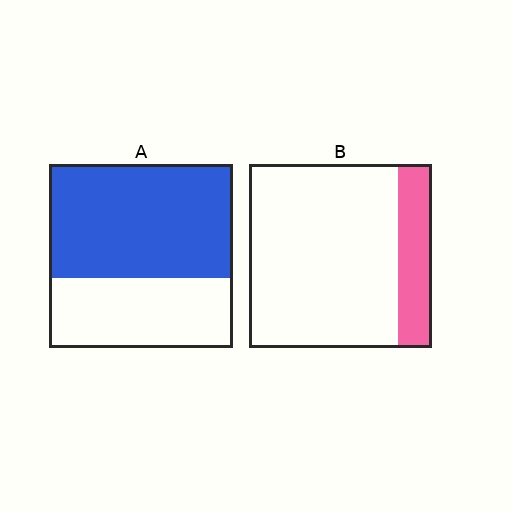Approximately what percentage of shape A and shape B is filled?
A is approximately 60% and B is approximately 20%.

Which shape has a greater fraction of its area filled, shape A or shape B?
Shape A.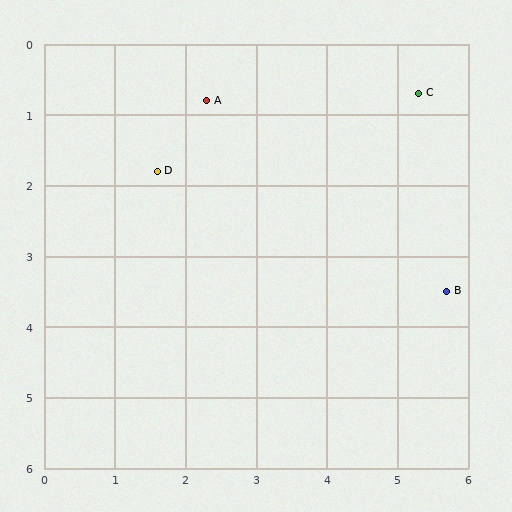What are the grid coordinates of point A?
Point A is at approximately (2.3, 0.8).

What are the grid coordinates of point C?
Point C is at approximately (5.3, 0.7).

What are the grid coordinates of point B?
Point B is at approximately (5.7, 3.5).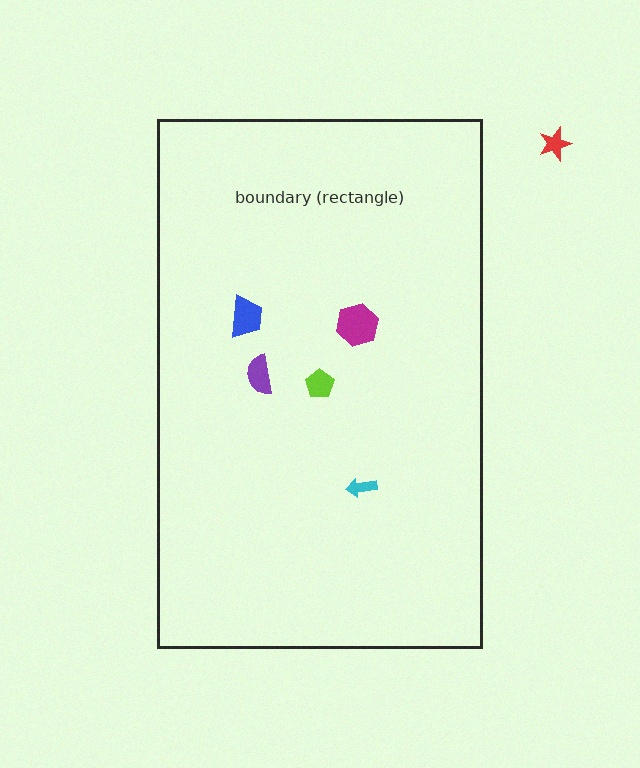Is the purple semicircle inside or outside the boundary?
Inside.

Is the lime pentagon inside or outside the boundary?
Inside.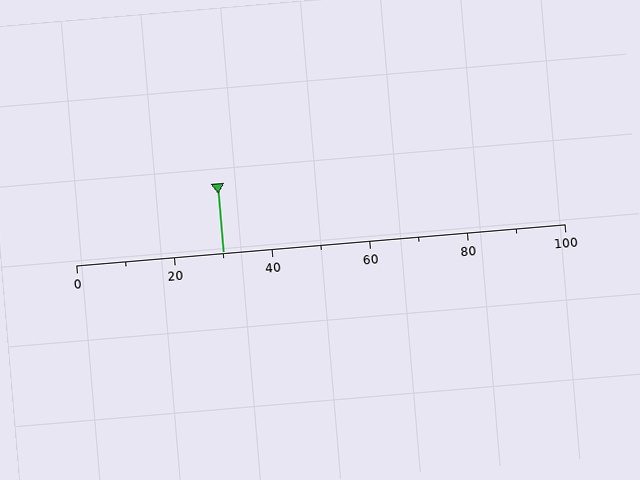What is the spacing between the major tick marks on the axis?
The major ticks are spaced 20 apart.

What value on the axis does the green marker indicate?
The marker indicates approximately 30.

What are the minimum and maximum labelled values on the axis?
The axis runs from 0 to 100.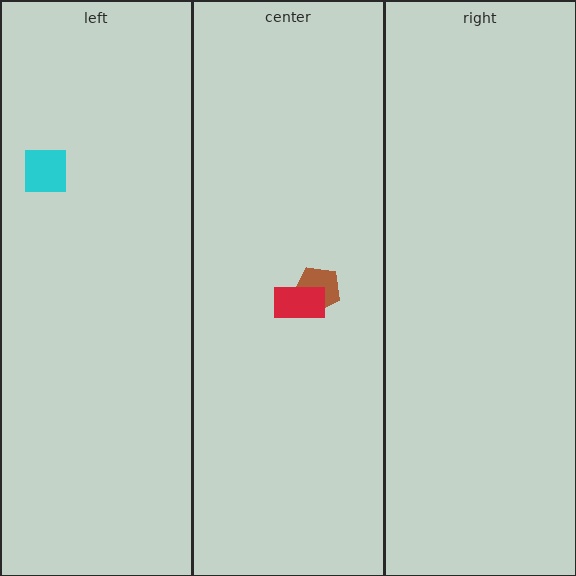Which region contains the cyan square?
The left region.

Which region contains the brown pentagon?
The center region.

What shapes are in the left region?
The cyan square.